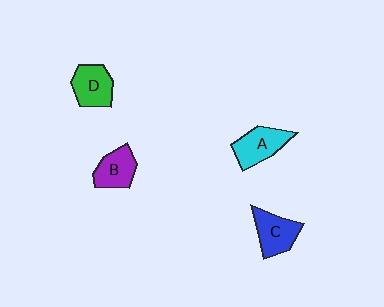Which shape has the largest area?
Shape A (cyan).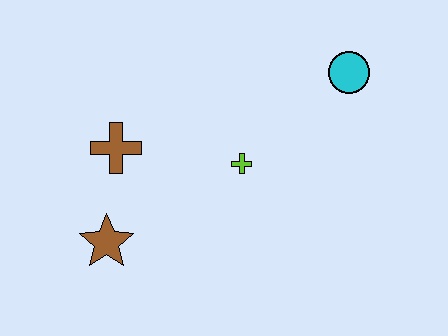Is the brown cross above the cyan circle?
No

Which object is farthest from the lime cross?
The brown star is farthest from the lime cross.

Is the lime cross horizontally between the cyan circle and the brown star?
Yes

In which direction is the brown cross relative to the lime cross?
The brown cross is to the left of the lime cross.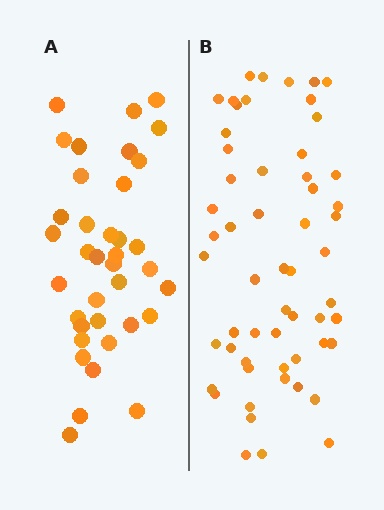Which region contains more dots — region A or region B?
Region B (the right region) has more dots.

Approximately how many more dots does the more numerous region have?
Region B has approximately 20 more dots than region A.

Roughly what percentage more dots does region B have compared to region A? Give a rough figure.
About 55% more.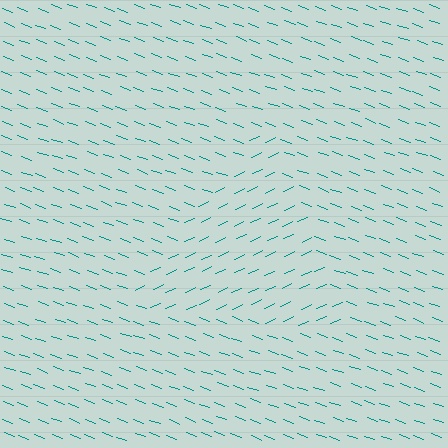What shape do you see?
I see a triangle.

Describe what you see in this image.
The image is filled with small teal line segments. A triangle region in the image has lines oriented differently from the surrounding lines, creating a visible texture boundary.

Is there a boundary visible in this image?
Yes, there is a texture boundary formed by a change in line orientation.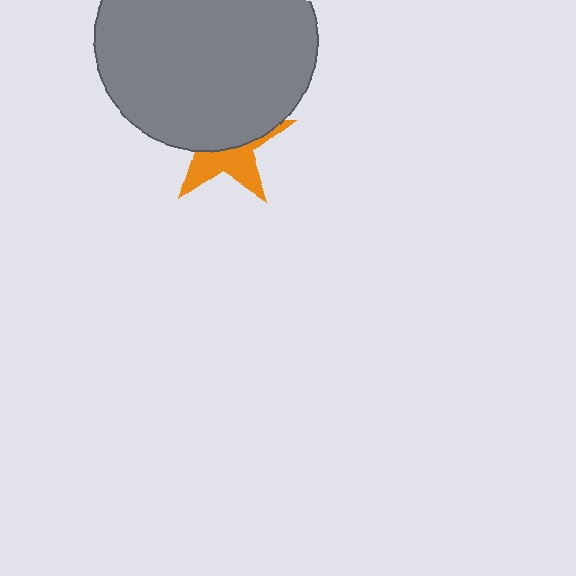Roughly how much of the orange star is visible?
A small part of it is visible (roughly 41%).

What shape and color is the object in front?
The object in front is a gray circle.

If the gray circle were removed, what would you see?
You would see the complete orange star.